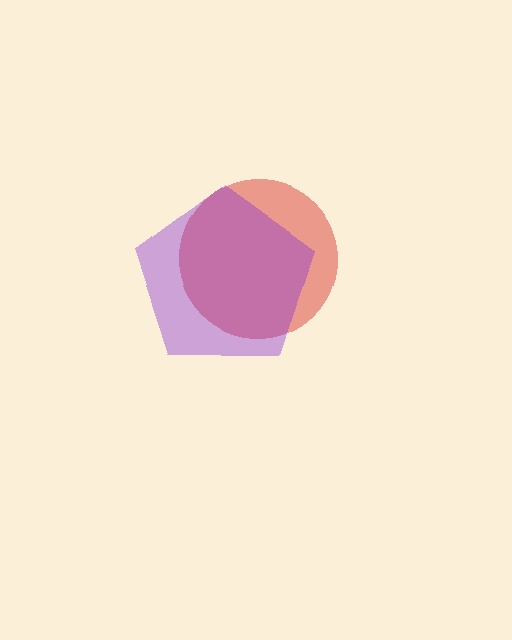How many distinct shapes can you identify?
There are 2 distinct shapes: a red circle, a purple pentagon.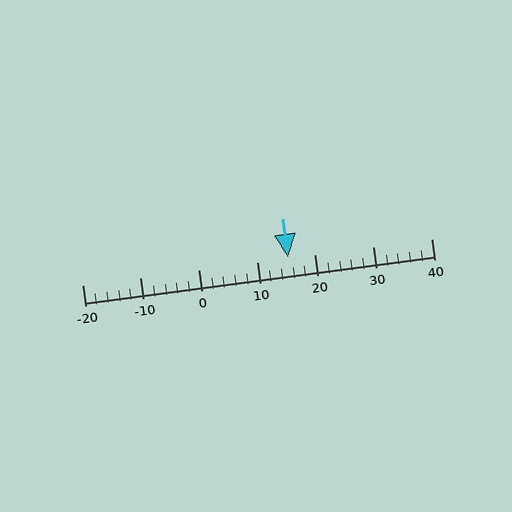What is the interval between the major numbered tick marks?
The major tick marks are spaced 10 units apart.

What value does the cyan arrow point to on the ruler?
The cyan arrow points to approximately 15.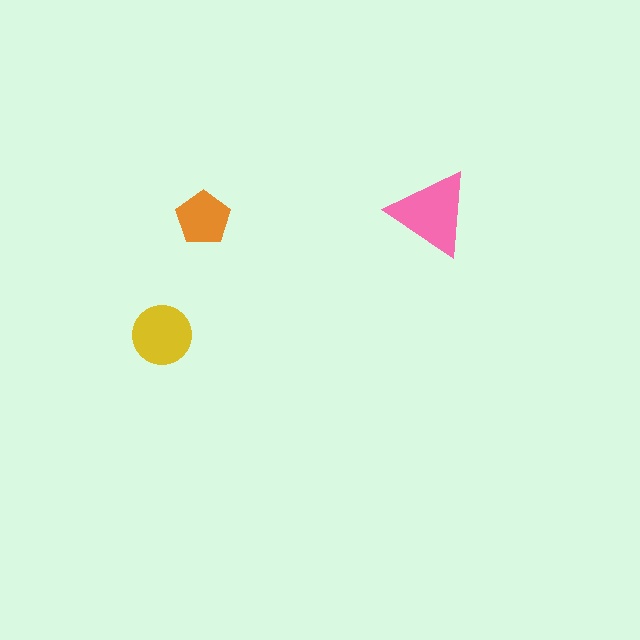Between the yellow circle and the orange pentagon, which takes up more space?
The yellow circle.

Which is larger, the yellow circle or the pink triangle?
The pink triangle.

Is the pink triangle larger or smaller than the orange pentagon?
Larger.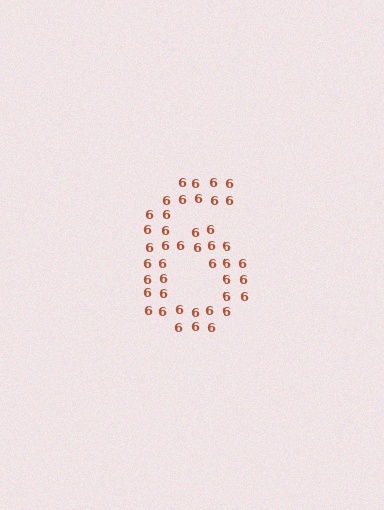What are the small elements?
The small elements are digit 6's.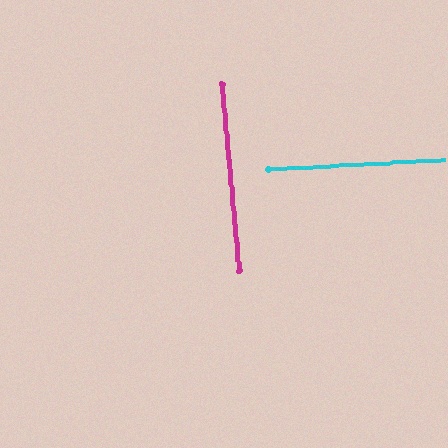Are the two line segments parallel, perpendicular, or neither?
Perpendicular — they meet at approximately 88°.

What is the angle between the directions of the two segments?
Approximately 88 degrees.